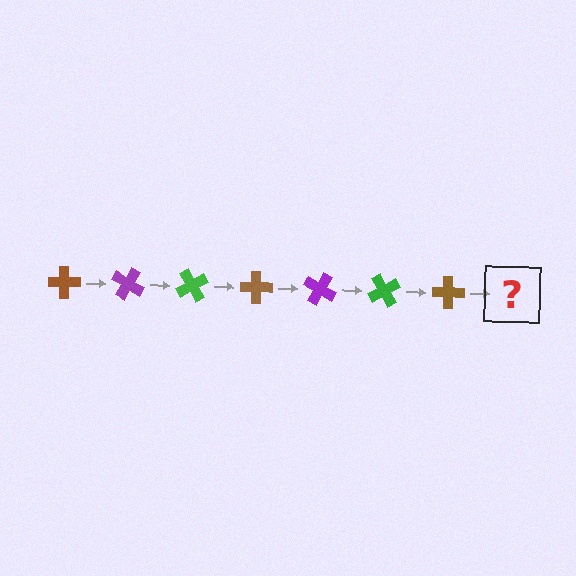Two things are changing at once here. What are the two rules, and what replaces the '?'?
The two rules are that it rotates 30 degrees each step and the color cycles through brown, purple, and green. The '?' should be a purple cross, rotated 210 degrees from the start.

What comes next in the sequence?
The next element should be a purple cross, rotated 210 degrees from the start.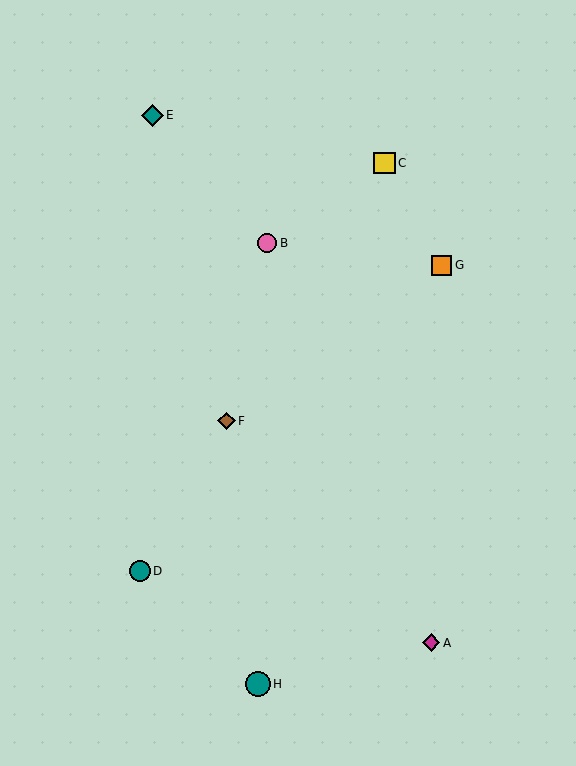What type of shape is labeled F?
Shape F is a brown diamond.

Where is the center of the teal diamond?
The center of the teal diamond is at (152, 115).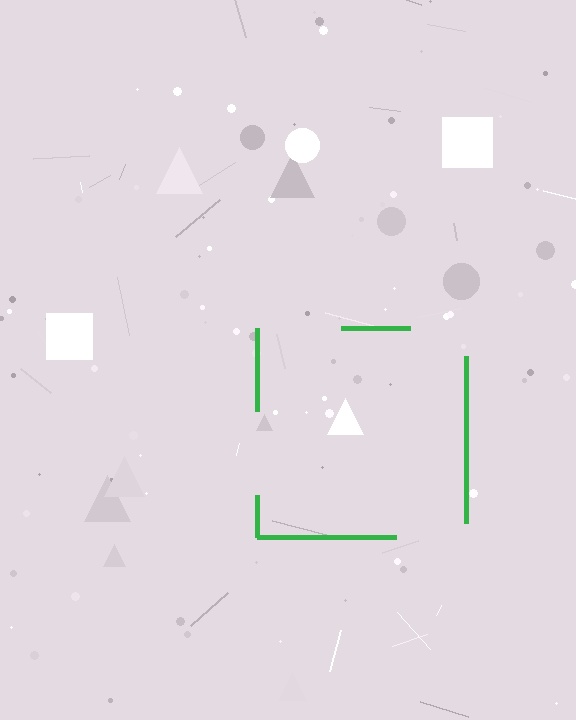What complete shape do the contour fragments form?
The contour fragments form a square.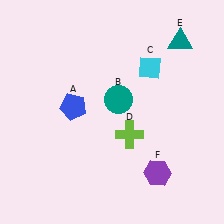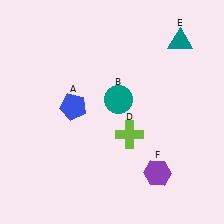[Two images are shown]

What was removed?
The cyan diamond (C) was removed in Image 2.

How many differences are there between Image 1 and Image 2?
There is 1 difference between the two images.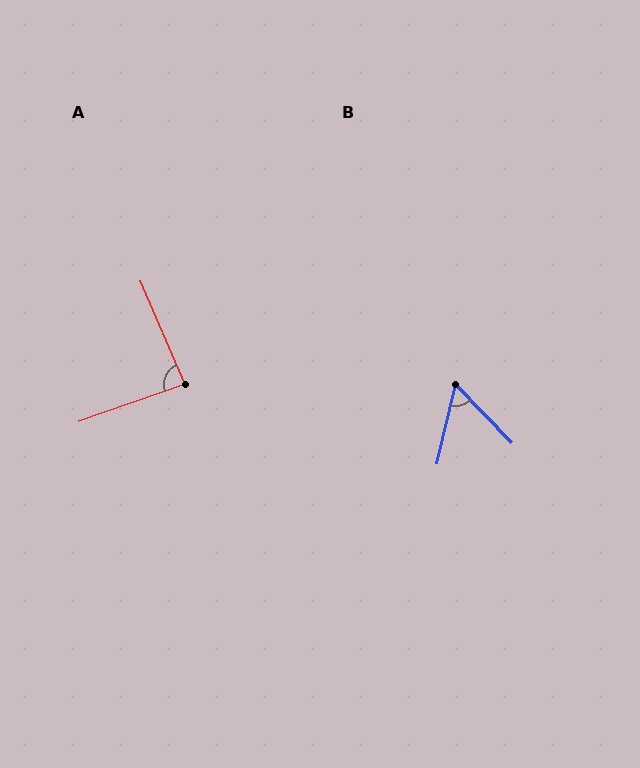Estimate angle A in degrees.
Approximately 86 degrees.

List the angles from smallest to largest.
B (57°), A (86°).